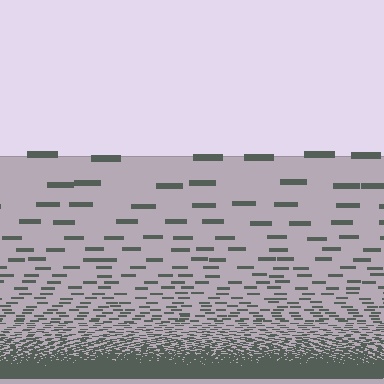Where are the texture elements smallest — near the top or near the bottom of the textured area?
Near the bottom.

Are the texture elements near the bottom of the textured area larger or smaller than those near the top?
Smaller. The gradient is inverted — elements near the bottom are smaller and denser.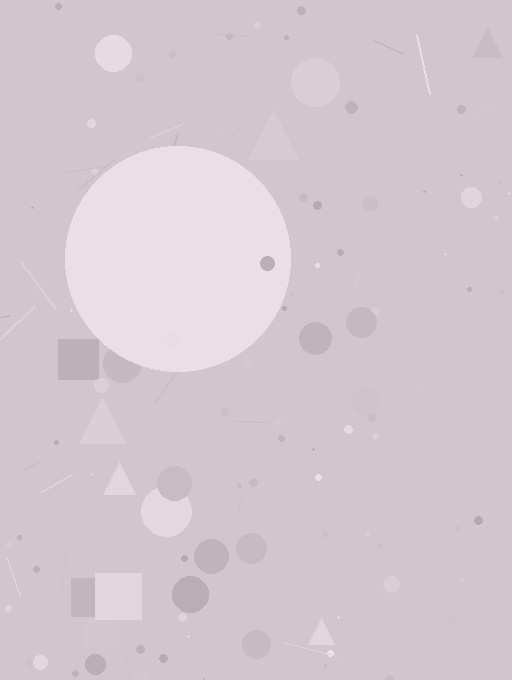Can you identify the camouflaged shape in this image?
The camouflaged shape is a circle.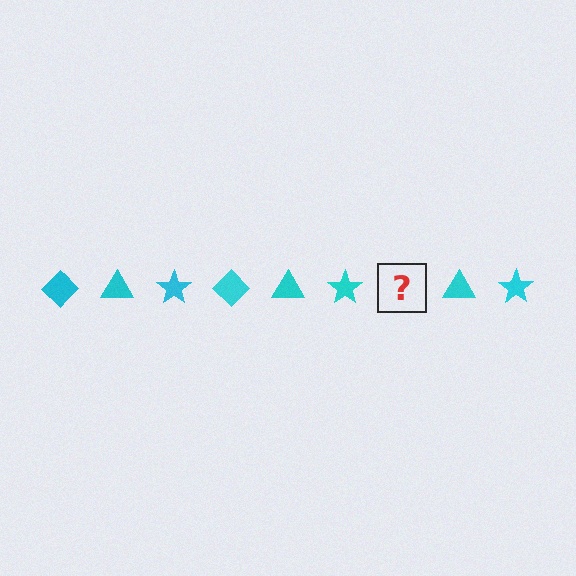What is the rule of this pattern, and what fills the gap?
The rule is that the pattern cycles through diamond, triangle, star shapes in cyan. The gap should be filled with a cyan diamond.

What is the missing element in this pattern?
The missing element is a cyan diamond.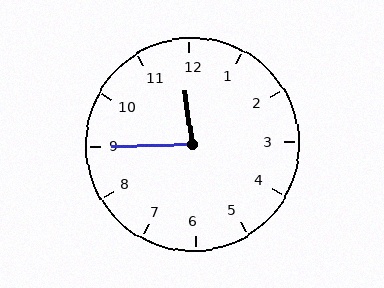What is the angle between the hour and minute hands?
Approximately 82 degrees.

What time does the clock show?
11:45.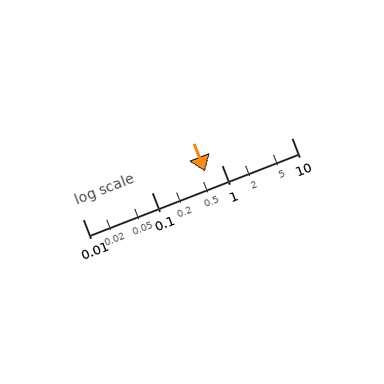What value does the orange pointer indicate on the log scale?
The pointer indicates approximately 0.57.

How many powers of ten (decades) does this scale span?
The scale spans 3 decades, from 0.01 to 10.